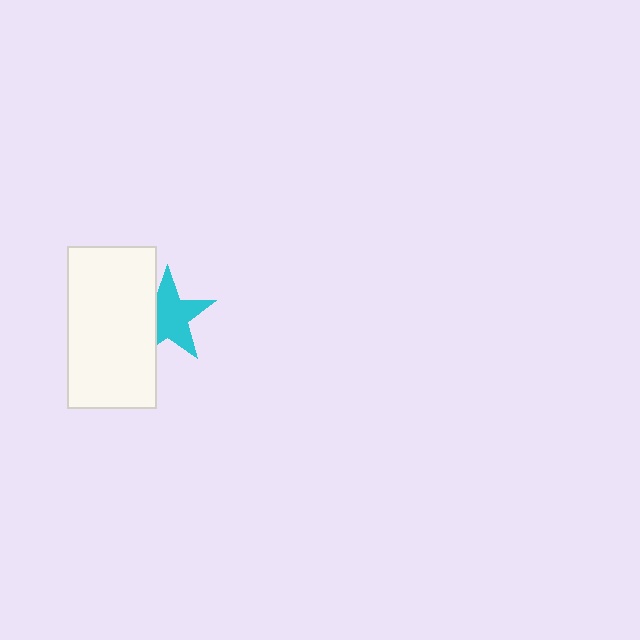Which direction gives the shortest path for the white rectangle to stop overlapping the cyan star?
Moving left gives the shortest separation.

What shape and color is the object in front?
The object in front is a white rectangle.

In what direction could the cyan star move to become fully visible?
The cyan star could move right. That would shift it out from behind the white rectangle entirely.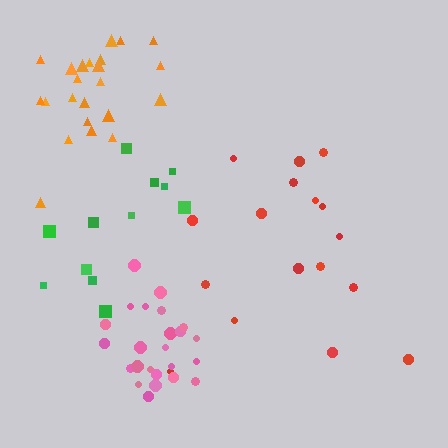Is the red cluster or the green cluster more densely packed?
Green.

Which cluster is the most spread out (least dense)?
Red.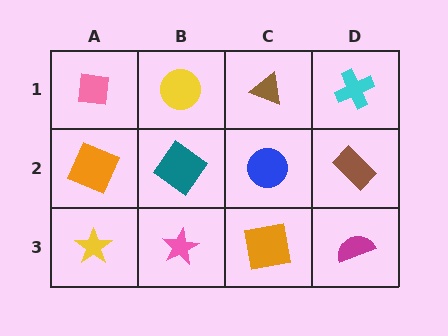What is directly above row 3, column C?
A blue circle.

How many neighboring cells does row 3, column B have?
3.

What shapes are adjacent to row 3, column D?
A brown rectangle (row 2, column D), an orange square (row 3, column C).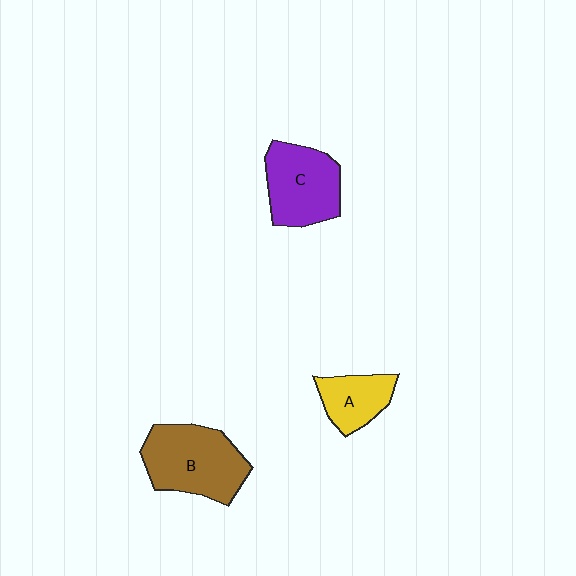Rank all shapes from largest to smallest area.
From largest to smallest: B (brown), C (purple), A (yellow).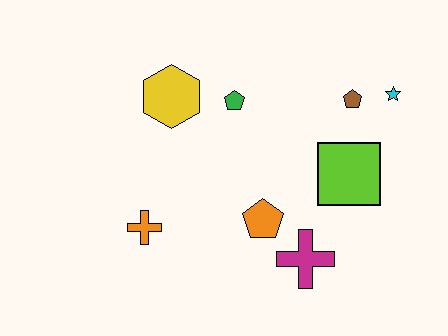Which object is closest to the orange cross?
The orange pentagon is closest to the orange cross.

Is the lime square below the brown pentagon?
Yes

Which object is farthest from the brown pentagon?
The orange cross is farthest from the brown pentagon.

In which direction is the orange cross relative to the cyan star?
The orange cross is to the left of the cyan star.